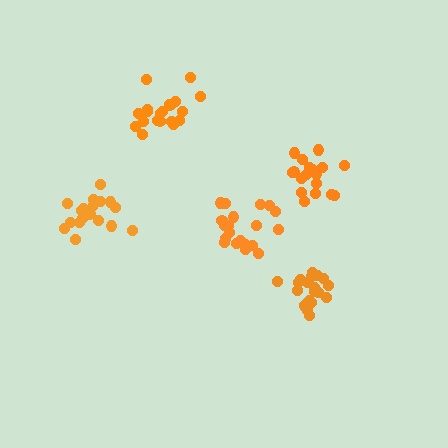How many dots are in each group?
Group 1: 20 dots, Group 2: 21 dots, Group 3: 20 dots, Group 4: 19 dots, Group 5: 18 dots (98 total).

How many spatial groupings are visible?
There are 5 spatial groupings.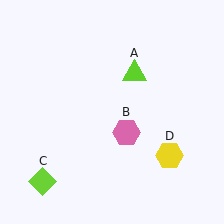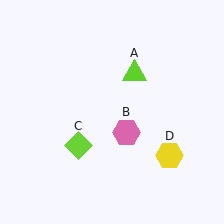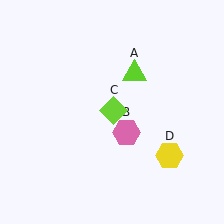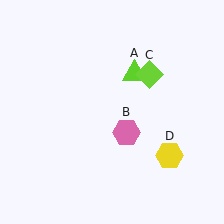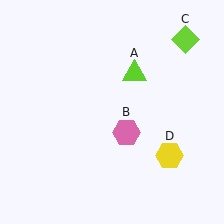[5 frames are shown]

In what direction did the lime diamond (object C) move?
The lime diamond (object C) moved up and to the right.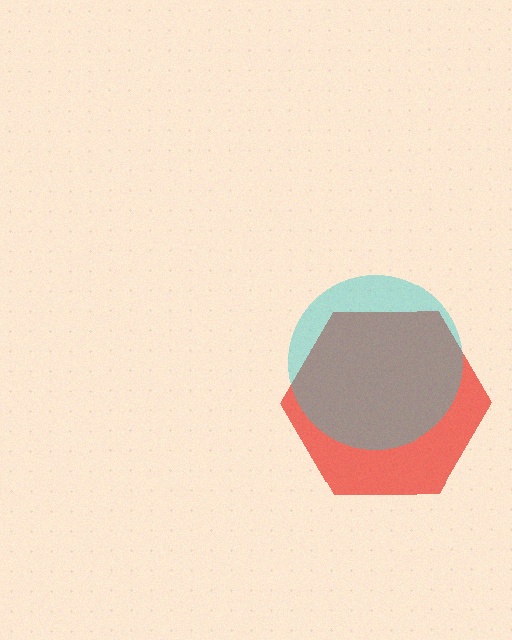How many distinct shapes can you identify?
There are 2 distinct shapes: a red hexagon, a cyan circle.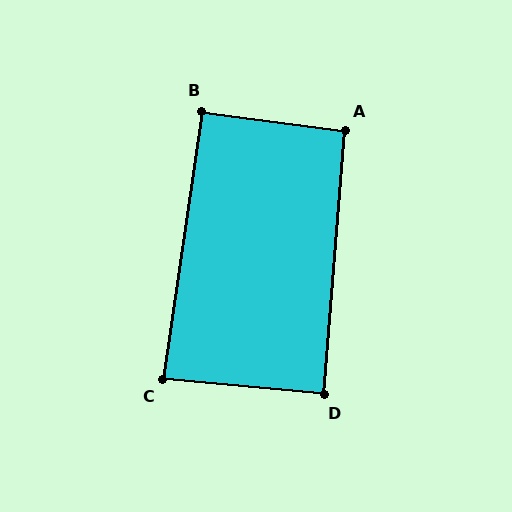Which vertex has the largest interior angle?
A, at approximately 93 degrees.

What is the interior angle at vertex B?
Approximately 91 degrees (approximately right).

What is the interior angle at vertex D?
Approximately 89 degrees (approximately right).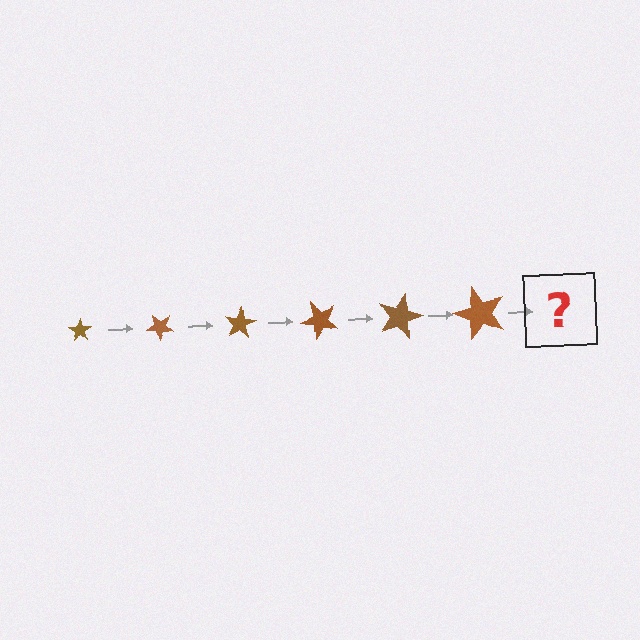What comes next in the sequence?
The next element should be a star, larger than the previous one and rotated 240 degrees from the start.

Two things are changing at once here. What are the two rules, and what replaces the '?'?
The two rules are that the star grows larger each step and it rotates 40 degrees each step. The '?' should be a star, larger than the previous one and rotated 240 degrees from the start.